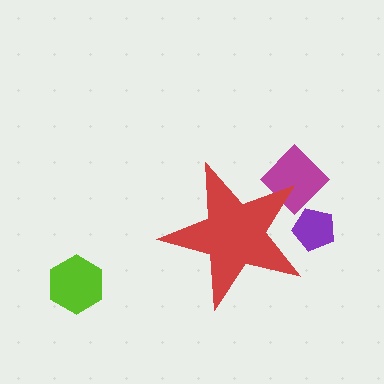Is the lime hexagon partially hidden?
No, the lime hexagon is fully visible.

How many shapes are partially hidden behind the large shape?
2 shapes are partially hidden.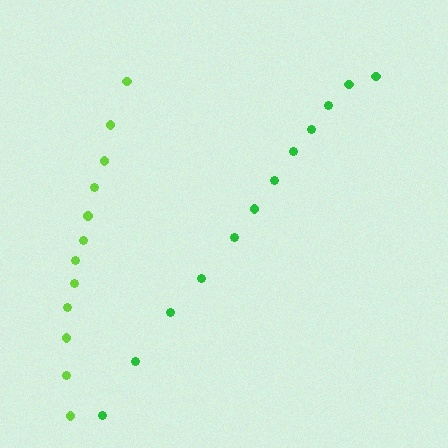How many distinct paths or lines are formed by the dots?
There are 2 distinct paths.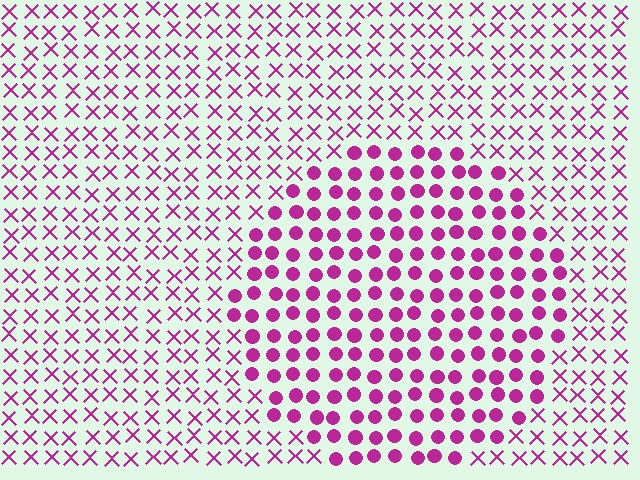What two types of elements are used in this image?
The image uses circles inside the circle region and X marks outside it.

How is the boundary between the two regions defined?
The boundary is defined by a change in element shape: circles inside vs. X marks outside. All elements share the same color and spacing.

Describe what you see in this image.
The image is filled with small magenta elements arranged in a uniform grid. A circle-shaped region contains circles, while the surrounding area contains X marks. The boundary is defined purely by the change in element shape.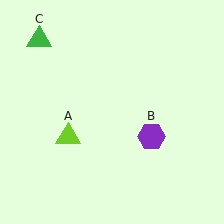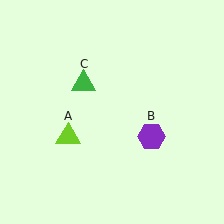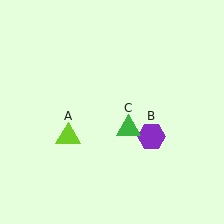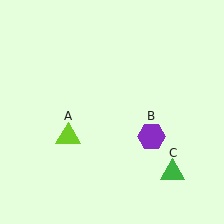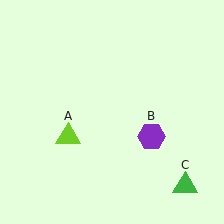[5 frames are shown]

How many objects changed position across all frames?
1 object changed position: green triangle (object C).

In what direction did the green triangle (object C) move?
The green triangle (object C) moved down and to the right.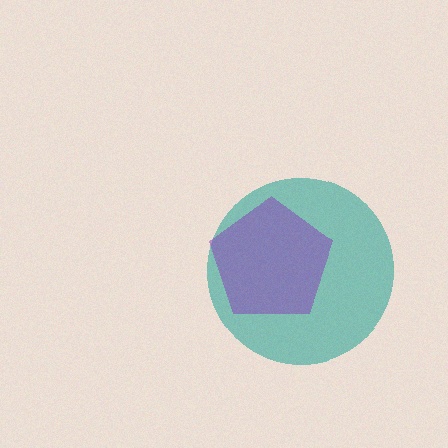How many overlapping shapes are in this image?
There are 2 overlapping shapes in the image.